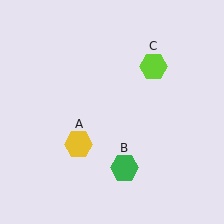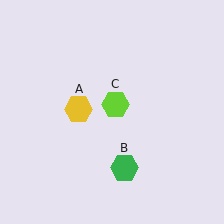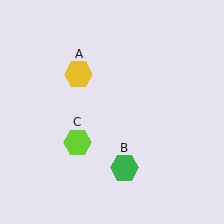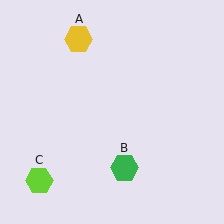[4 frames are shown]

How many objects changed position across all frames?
2 objects changed position: yellow hexagon (object A), lime hexagon (object C).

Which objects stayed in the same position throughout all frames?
Green hexagon (object B) remained stationary.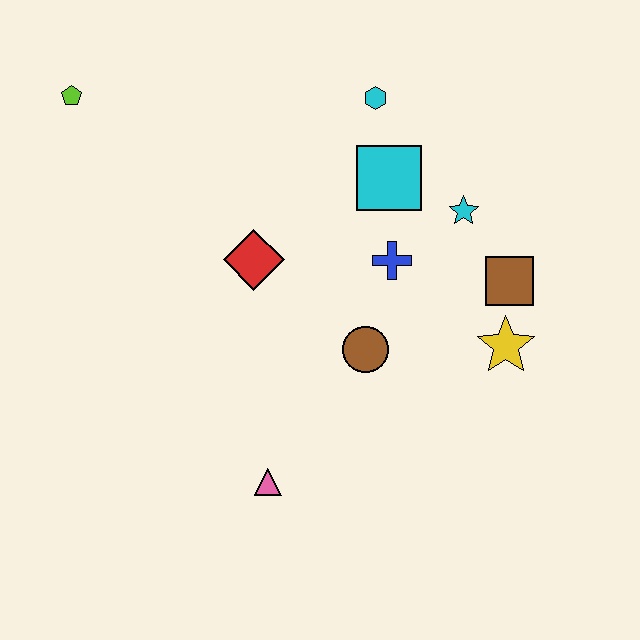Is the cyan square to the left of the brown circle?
No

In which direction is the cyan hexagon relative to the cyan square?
The cyan hexagon is above the cyan square.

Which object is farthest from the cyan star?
The lime pentagon is farthest from the cyan star.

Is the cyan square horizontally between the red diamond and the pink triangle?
No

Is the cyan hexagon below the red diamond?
No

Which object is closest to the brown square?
The yellow star is closest to the brown square.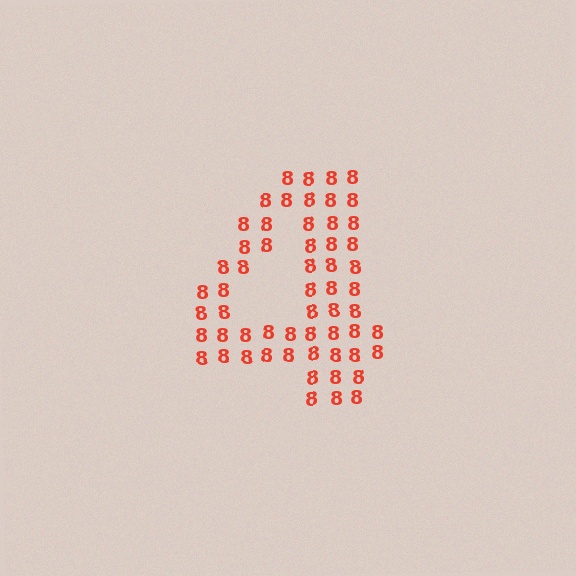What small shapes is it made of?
It is made of small digit 8's.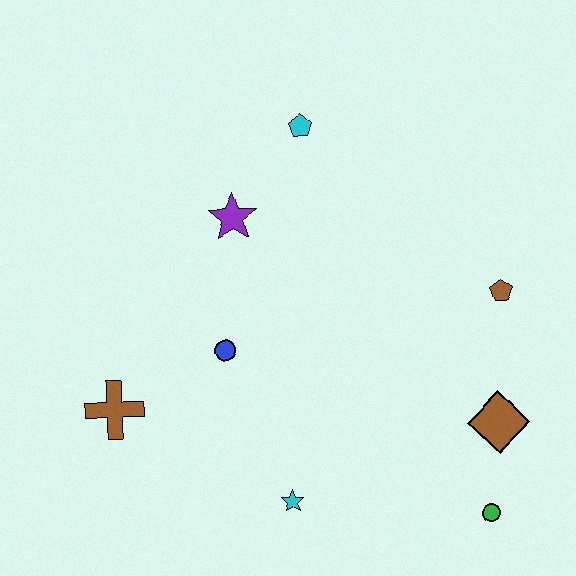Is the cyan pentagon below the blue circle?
No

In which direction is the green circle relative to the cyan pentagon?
The green circle is below the cyan pentagon.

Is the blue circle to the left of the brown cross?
No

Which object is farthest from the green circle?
The cyan pentagon is farthest from the green circle.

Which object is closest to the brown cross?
The blue circle is closest to the brown cross.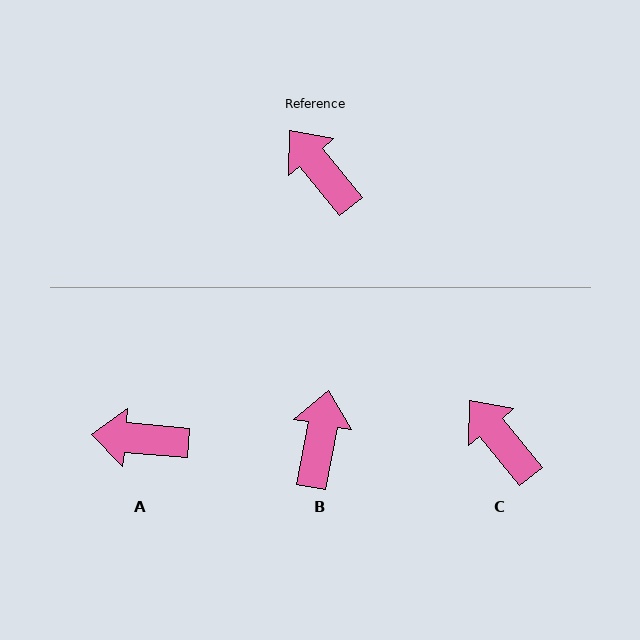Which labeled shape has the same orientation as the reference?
C.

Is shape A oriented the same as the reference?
No, it is off by about 46 degrees.